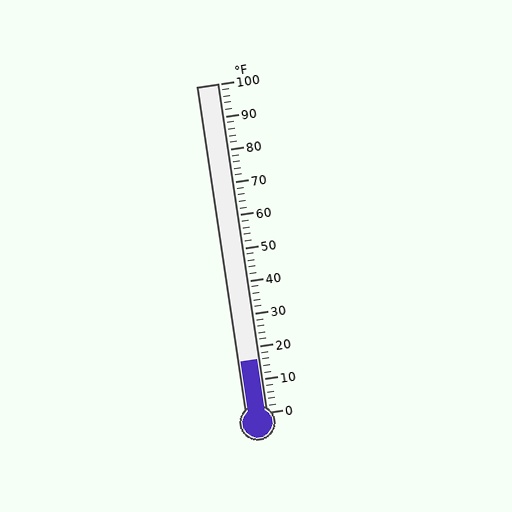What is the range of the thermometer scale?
The thermometer scale ranges from 0°F to 100°F.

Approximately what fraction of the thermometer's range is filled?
The thermometer is filled to approximately 15% of its range.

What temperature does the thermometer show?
The thermometer shows approximately 16°F.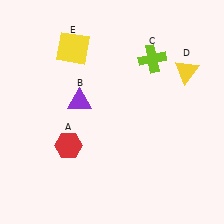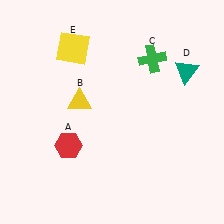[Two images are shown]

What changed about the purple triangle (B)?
In Image 1, B is purple. In Image 2, it changed to yellow.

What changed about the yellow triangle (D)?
In Image 1, D is yellow. In Image 2, it changed to teal.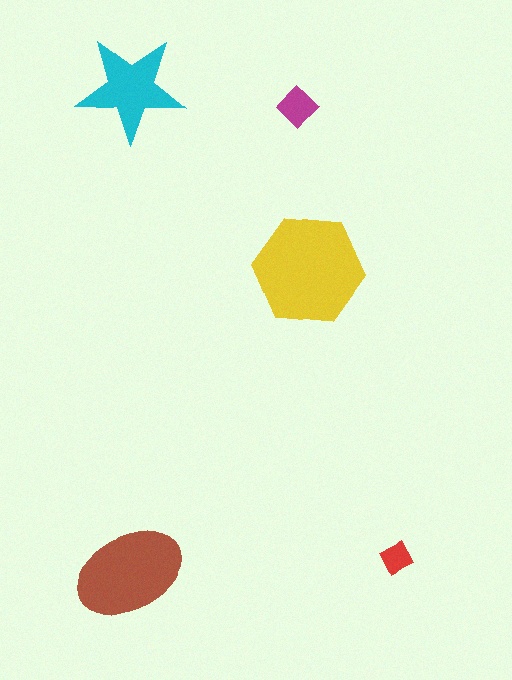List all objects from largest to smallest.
The yellow hexagon, the brown ellipse, the cyan star, the magenta diamond, the red square.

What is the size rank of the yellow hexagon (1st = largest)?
1st.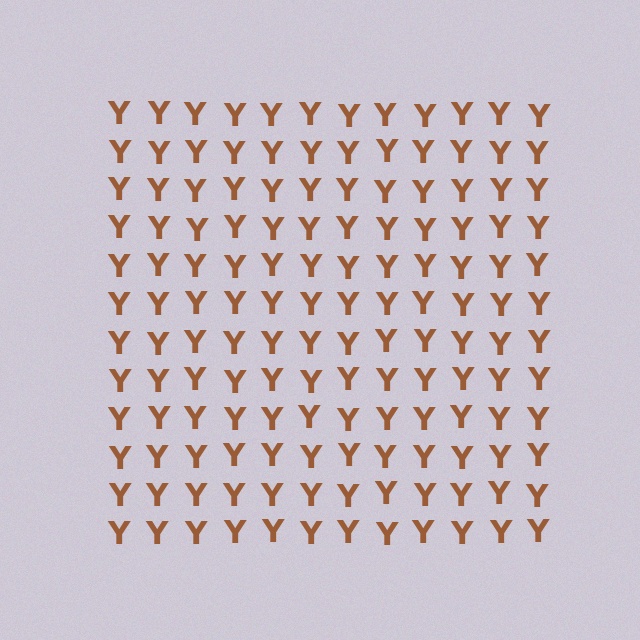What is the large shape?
The large shape is a square.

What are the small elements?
The small elements are letter Y's.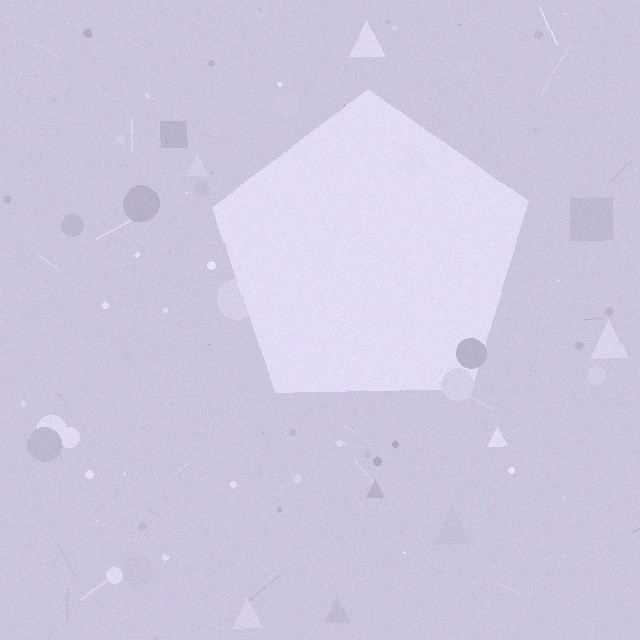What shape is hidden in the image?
A pentagon is hidden in the image.